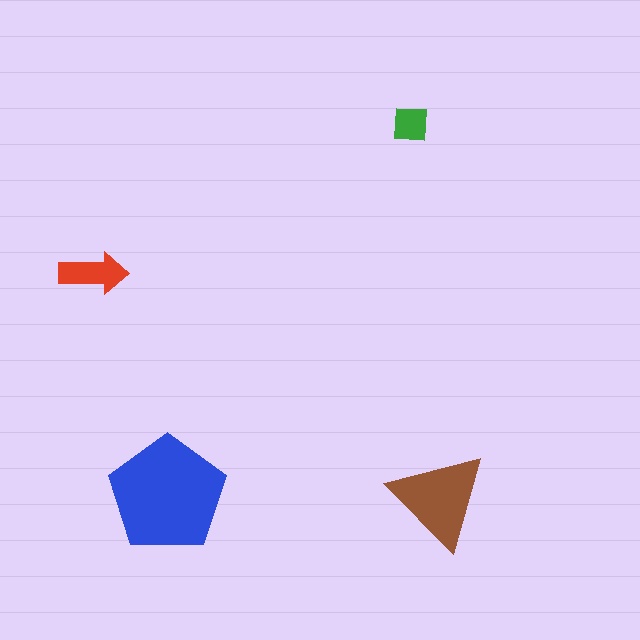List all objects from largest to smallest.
The blue pentagon, the brown triangle, the red arrow, the green square.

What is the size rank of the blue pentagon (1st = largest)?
1st.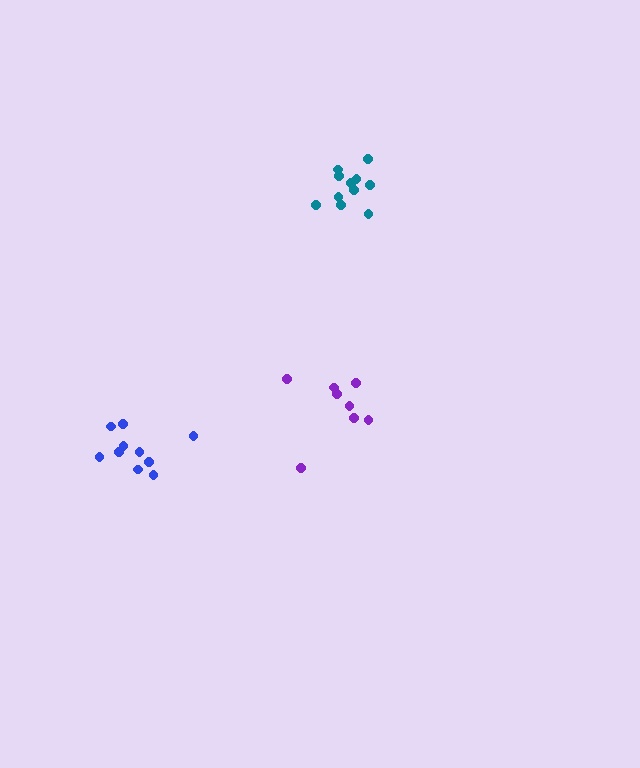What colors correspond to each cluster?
The clusters are colored: blue, teal, purple.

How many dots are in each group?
Group 1: 10 dots, Group 2: 11 dots, Group 3: 8 dots (29 total).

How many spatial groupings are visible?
There are 3 spatial groupings.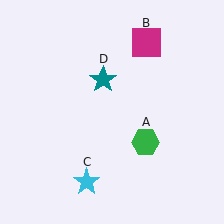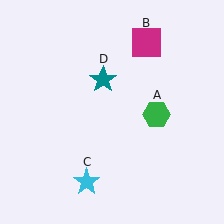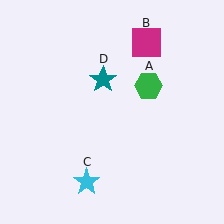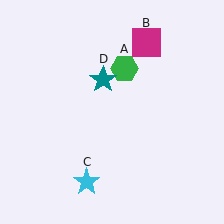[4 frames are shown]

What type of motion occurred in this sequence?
The green hexagon (object A) rotated counterclockwise around the center of the scene.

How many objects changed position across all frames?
1 object changed position: green hexagon (object A).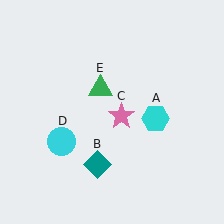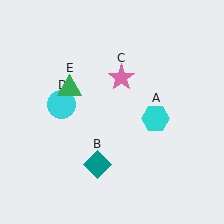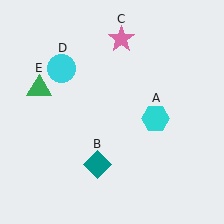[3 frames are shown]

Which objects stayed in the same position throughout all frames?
Cyan hexagon (object A) and teal diamond (object B) remained stationary.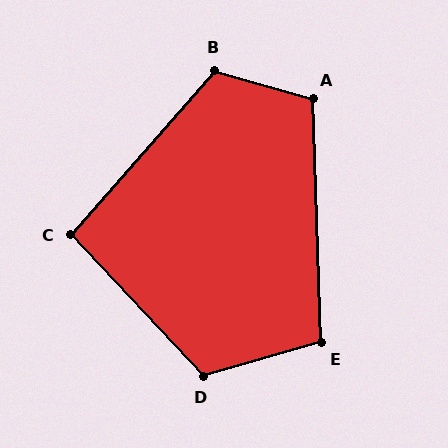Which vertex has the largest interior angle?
D, at approximately 117 degrees.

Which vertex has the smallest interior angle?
C, at approximately 96 degrees.